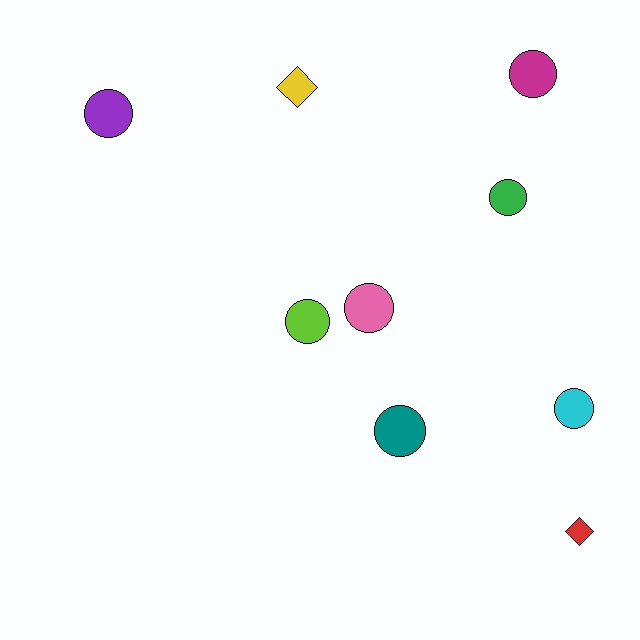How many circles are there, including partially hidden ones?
There are 7 circles.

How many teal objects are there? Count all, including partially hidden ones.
There is 1 teal object.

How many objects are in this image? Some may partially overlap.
There are 9 objects.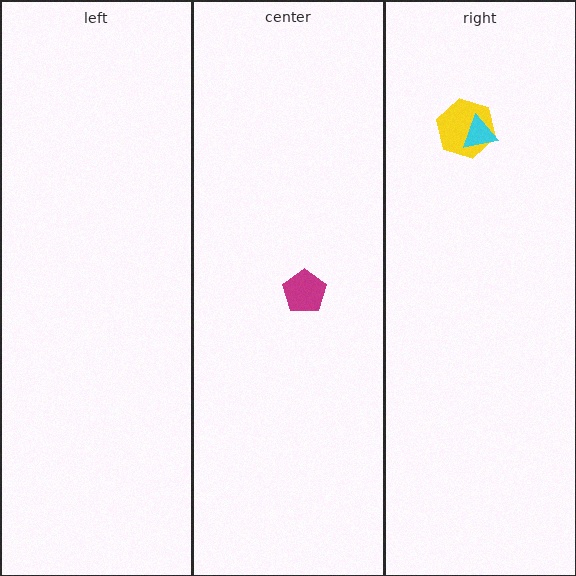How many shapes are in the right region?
2.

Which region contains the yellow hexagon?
The right region.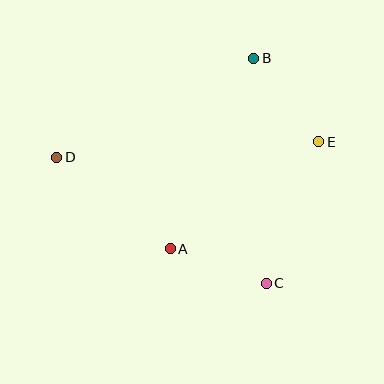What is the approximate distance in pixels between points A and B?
The distance between A and B is approximately 208 pixels.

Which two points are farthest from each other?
Points D and E are farthest from each other.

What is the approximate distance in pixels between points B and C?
The distance between B and C is approximately 225 pixels.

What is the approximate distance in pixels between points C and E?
The distance between C and E is approximately 151 pixels.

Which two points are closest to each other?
Points A and C are closest to each other.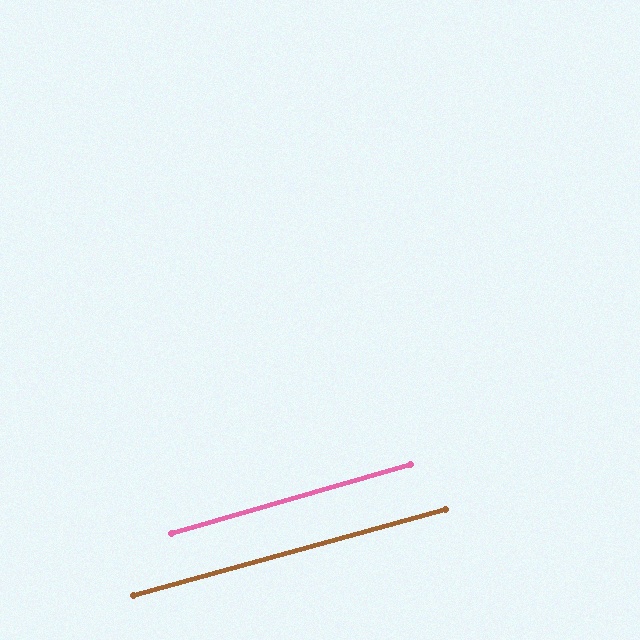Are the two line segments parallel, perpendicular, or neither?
Parallel — their directions differ by only 0.5°.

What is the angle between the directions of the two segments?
Approximately 1 degree.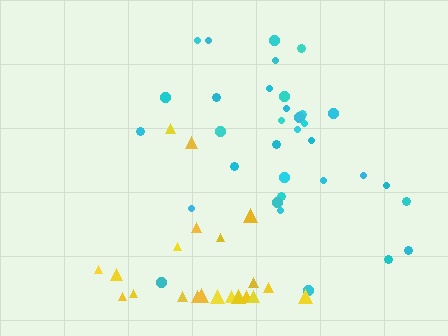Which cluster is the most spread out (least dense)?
Yellow.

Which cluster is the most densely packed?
Cyan.